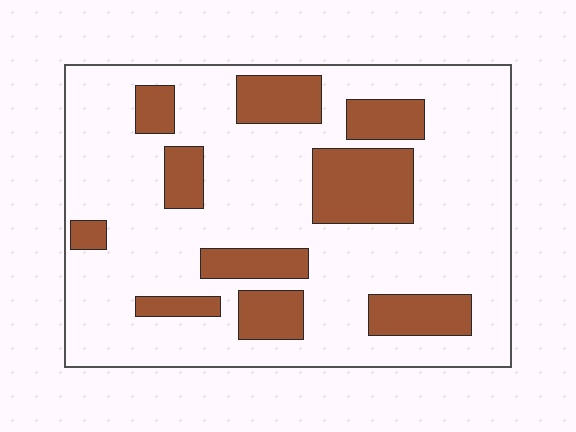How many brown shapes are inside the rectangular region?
10.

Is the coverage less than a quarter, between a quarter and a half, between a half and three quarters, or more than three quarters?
Less than a quarter.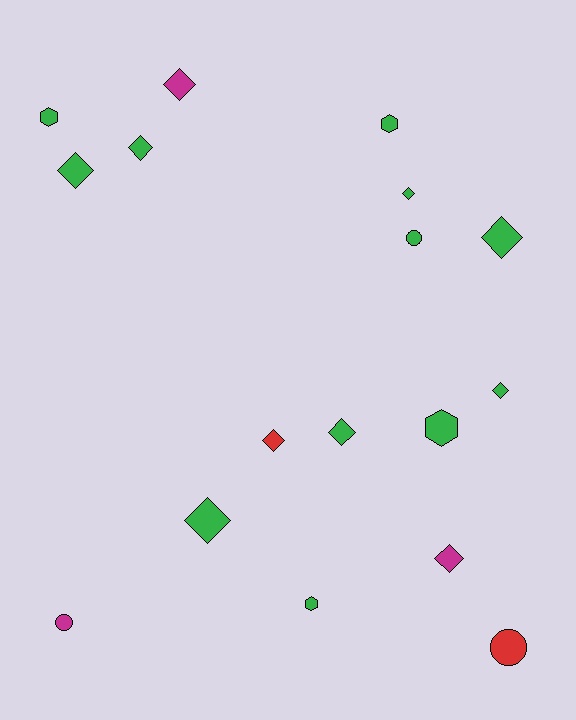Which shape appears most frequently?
Diamond, with 10 objects.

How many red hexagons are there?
There are no red hexagons.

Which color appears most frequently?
Green, with 12 objects.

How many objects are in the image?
There are 17 objects.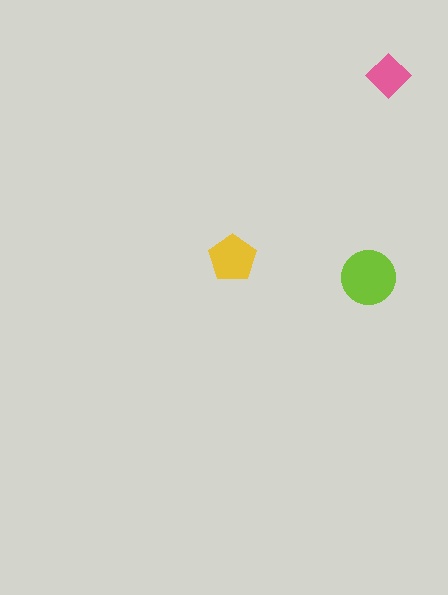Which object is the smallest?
The pink diamond.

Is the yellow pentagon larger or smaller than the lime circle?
Smaller.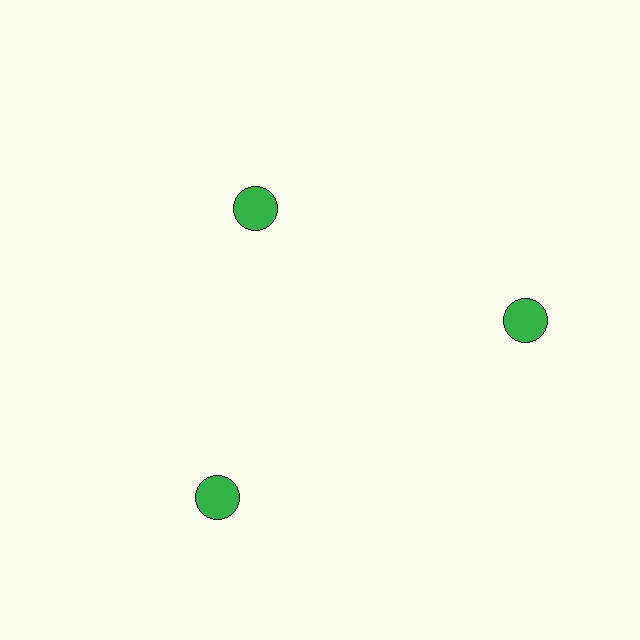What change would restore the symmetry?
The symmetry would be restored by moving it outward, back onto the ring so that all 3 circles sit at equal angles and equal distance from the center.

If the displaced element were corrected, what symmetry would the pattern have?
It would have 3-fold rotational symmetry — the pattern would map onto itself every 120 degrees.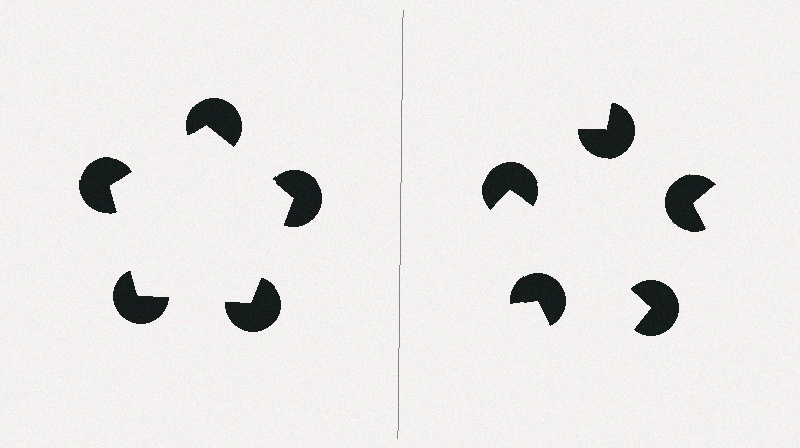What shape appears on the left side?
An illusory pentagon.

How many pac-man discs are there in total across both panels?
10 — 5 on each side.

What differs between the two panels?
The pac-man discs are positioned identically on both sides; only the wedge orientations differ. On the left they align to a pentagon; on the right they are misaligned.